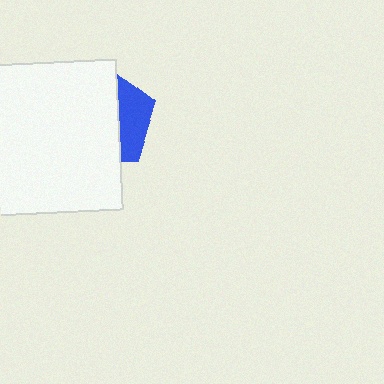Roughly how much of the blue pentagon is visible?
A small part of it is visible (roughly 30%).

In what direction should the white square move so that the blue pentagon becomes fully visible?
The white square should move left. That is the shortest direction to clear the overlap and leave the blue pentagon fully visible.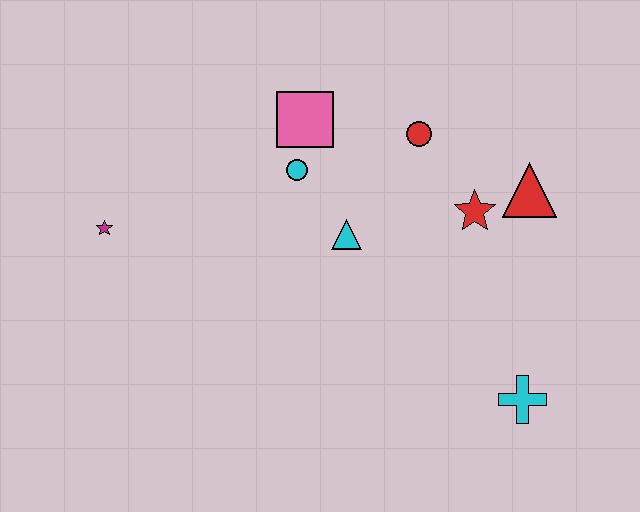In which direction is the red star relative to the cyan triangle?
The red star is to the right of the cyan triangle.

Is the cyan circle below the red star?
No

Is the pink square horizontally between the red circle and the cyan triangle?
No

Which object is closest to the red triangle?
The red star is closest to the red triangle.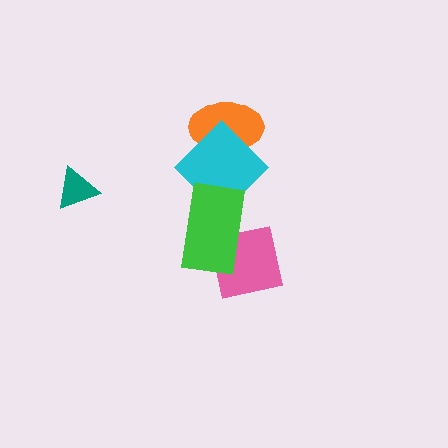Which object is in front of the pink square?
The green rectangle is in front of the pink square.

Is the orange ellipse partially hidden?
Yes, it is partially covered by another shape.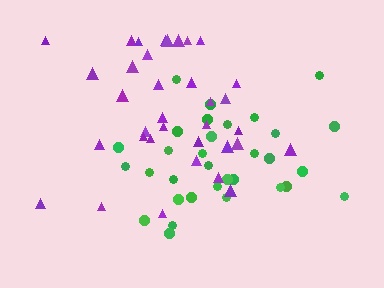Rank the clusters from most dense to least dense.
green, purple.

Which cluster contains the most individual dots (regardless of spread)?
Purple (35).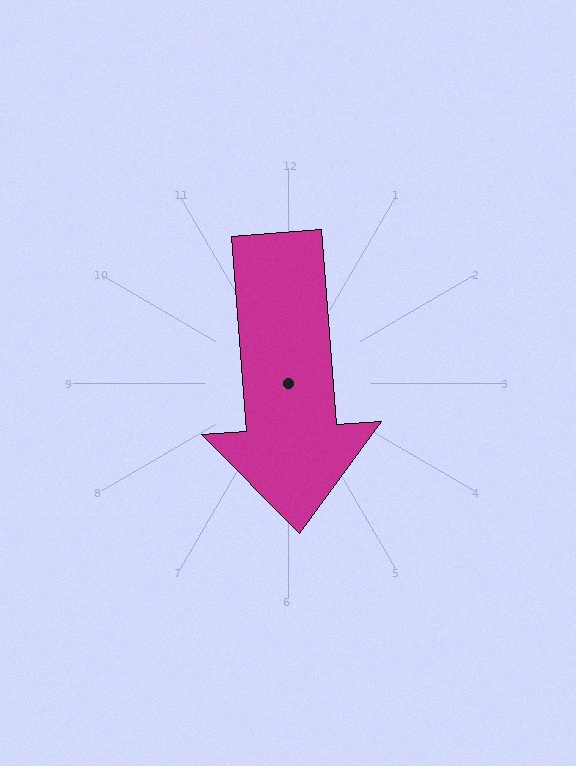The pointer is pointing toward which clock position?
Roughly 6 o'clock.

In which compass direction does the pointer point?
South.